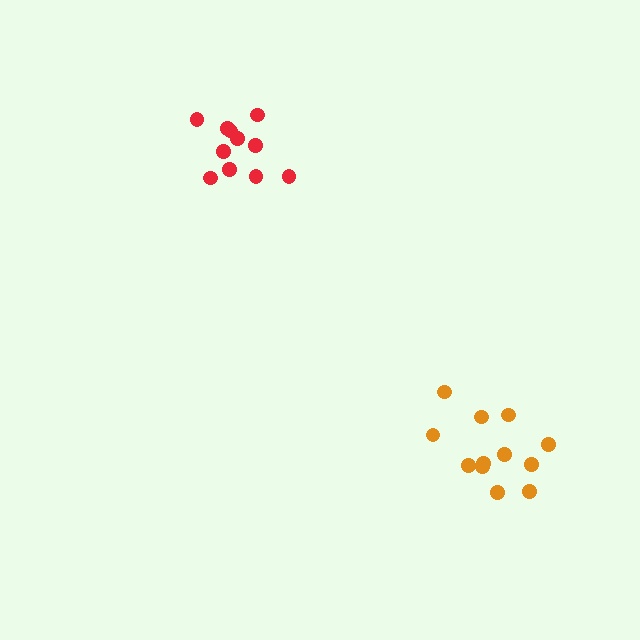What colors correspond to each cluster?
The clusters are colored: red, orange.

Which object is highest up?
The red cluster is topmost.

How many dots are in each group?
Group 1: 11 dots, Group 2: 12 dots (23 total).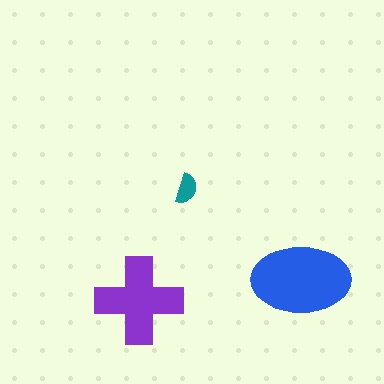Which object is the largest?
The blue ellipse.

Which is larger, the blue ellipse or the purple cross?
The blue ellipse.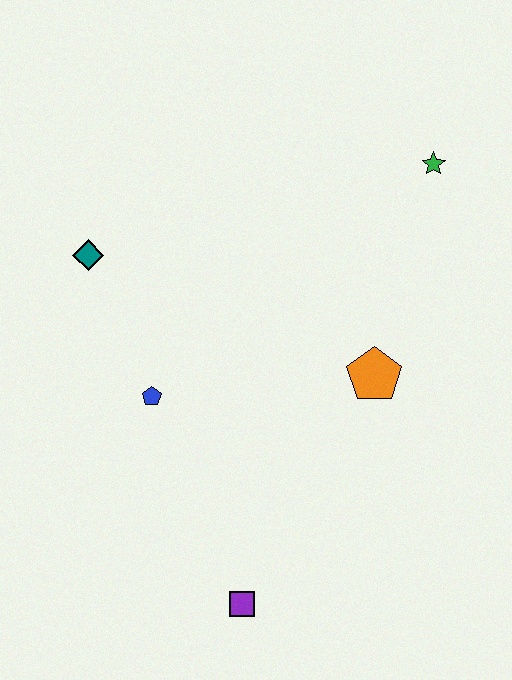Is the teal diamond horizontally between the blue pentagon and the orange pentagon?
No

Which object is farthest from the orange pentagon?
The teal diamond is farthest from the orange pentagon.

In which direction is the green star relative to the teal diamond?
The green star is to the right of the teal diamond.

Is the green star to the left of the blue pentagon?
No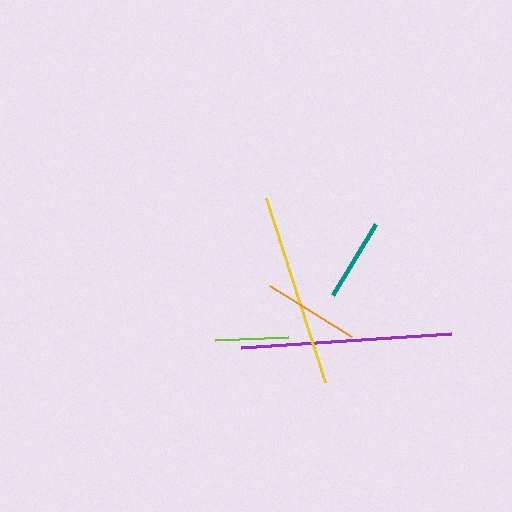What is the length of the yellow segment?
The yellow segment is approximately 194 pixels long.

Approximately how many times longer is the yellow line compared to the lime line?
The yellow line is approximately 2.6 times the length of the lime line.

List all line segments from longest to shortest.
From longest to shortest: purple, yellow, orange, teal, lime.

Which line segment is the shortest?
The lime line is the shortest at approximately 73 pixels.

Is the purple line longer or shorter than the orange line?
The purple line is longer than the orange line.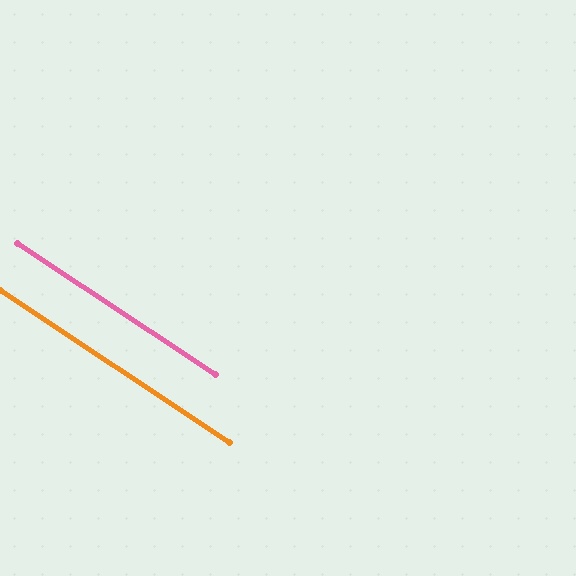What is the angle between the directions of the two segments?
Approximately 0 degrees.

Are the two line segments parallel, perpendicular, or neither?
Parallel — their directions differ by only 0.1°.